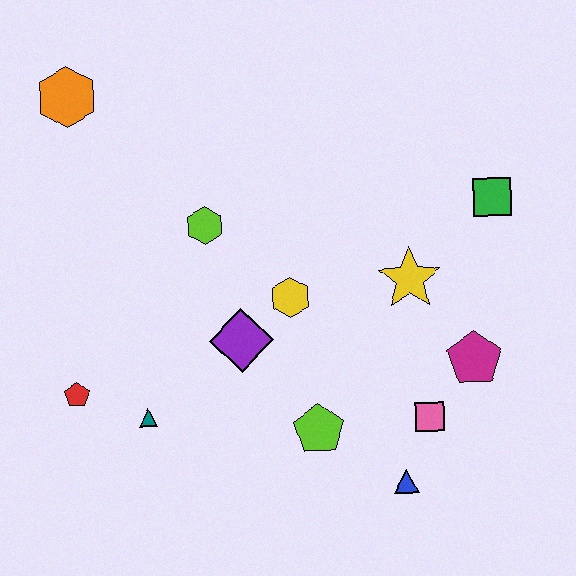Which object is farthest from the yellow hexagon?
The orange hexagon is farthest from the yellow hexagon.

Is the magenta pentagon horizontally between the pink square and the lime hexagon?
No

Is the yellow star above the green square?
No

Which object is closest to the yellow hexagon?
The purple diamond is closest to the yellow hexagon.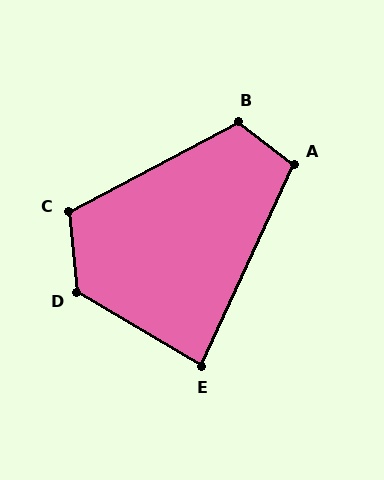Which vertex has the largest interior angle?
D, at approximately 126 degrees.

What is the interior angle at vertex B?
Approximately 115 degrees (obtuse).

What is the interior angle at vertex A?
Approximately 103 degrees (obtuse).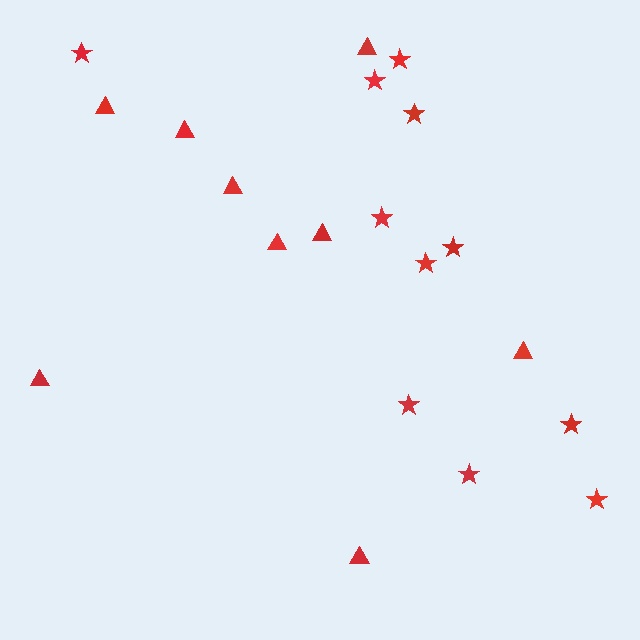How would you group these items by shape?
There are 2 groups: one group of triangles (9) and one group of stars (11).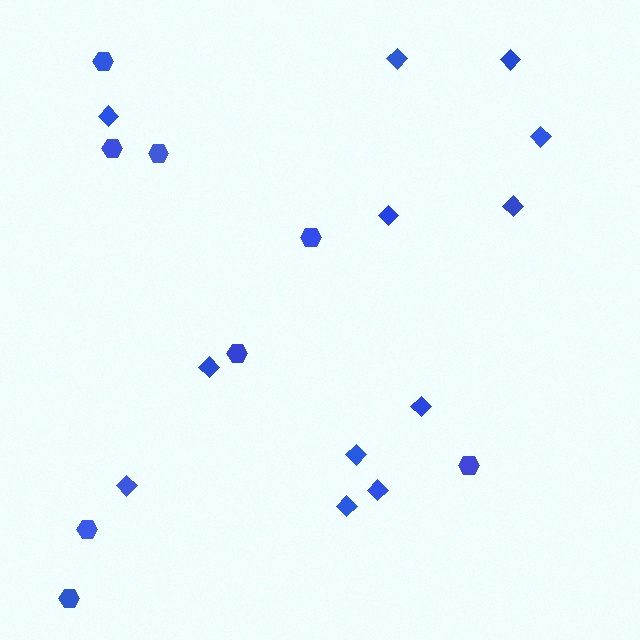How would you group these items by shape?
There are 2 groups: one group of diamonds (12) and one group of hexagons (8).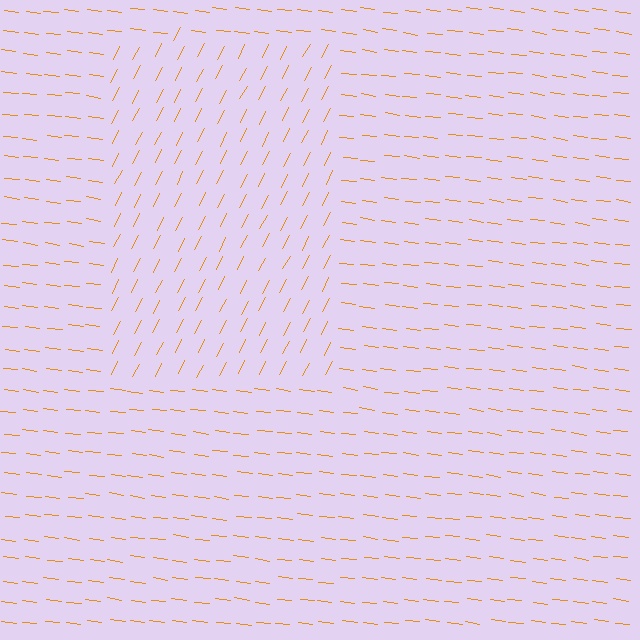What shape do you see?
I see a rectangle.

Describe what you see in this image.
The image is filled with small orange line segments. A rectangle region in the image has lines oriented differently from the surrounding lines, creating a visible texture boundary.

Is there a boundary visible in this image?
Yes, there is a texture boundary formed by a change in line orientation.